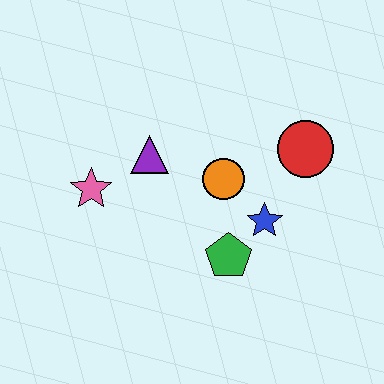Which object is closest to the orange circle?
The blue star is closest to the orange circle.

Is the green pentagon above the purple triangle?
No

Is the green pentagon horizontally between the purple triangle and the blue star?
Yes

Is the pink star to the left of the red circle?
Yes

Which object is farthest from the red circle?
The pink star is farthest from the red circle.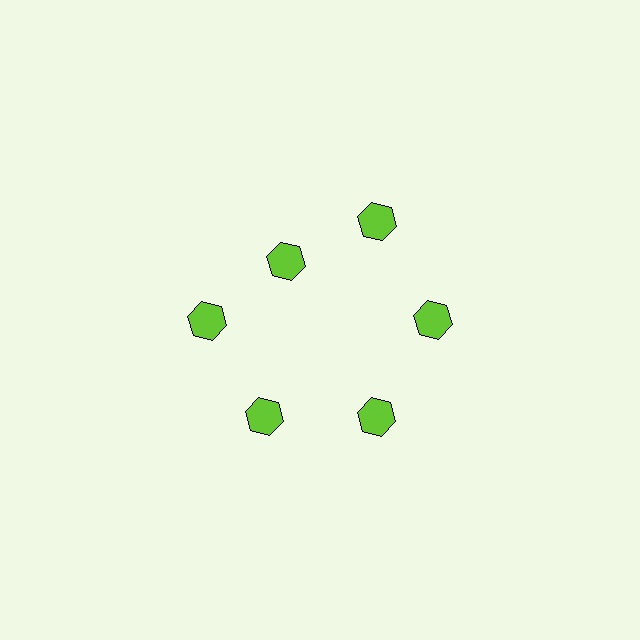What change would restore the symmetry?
The symmetry would be restored by moving it outward, back onto the ring so that all 6 hexagons sit at equal angles and equal distance from the center.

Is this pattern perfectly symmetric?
No. The 6 lime hexagons are arranged in a ring, but one element near the 11 o'clock position is pulled inward toward the center, breaking the 6-fold rotational symmetry.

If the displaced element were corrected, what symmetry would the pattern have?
It would have 6-fold rotational symmetry — the pattern would map onto itself every 60 degrees.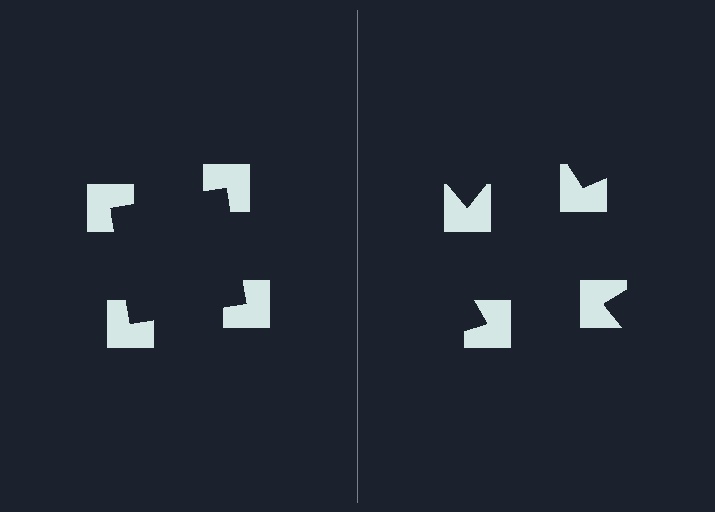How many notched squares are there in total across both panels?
8 — 4 on each side.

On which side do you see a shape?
An illusory square appears on the left side. On the right side the wedge cuts are rotated, so no coherent shape forms.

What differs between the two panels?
The notched squares are positioned identically on both sides; only the wedge orientations differ. On the left they align to a square; on the right they are misaligned.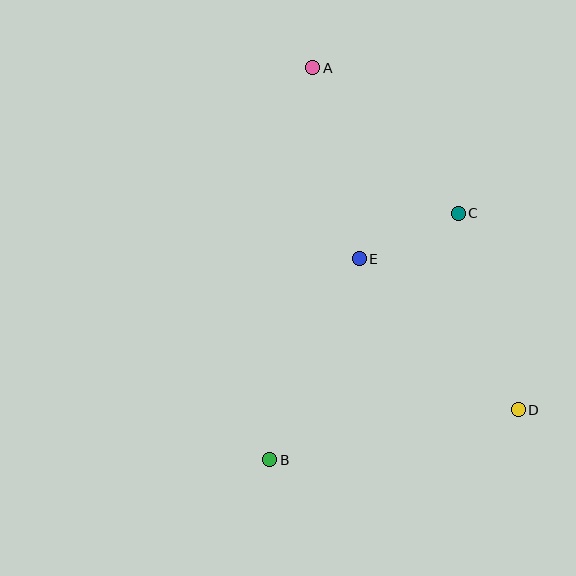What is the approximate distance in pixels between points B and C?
The distance between B and C is approximately 310 pixels.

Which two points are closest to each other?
Points C and E are closest to each other.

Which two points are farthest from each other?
Points A and D are farthest from each other.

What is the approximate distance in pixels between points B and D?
The distance between B and D is approximately 253 pixels.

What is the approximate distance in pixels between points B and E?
The distance between B and E is approximately 220 pixels.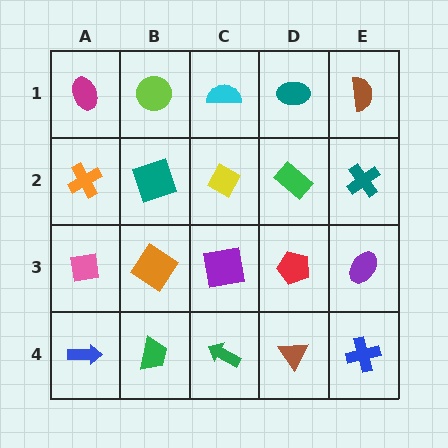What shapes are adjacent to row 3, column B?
A teal square (row 2, column B), a green trapezoid (row 4, column B), a pink square (row 3, column A), a purple square (row 3, column C).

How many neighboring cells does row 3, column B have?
4.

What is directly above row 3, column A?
An orange cross.